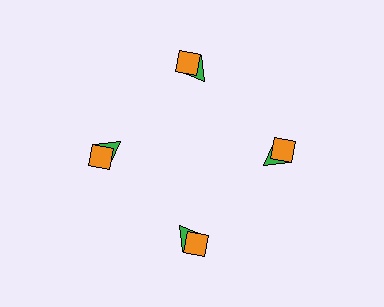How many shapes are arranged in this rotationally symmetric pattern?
There are 8 shapes, arranged in 4 groups of 2.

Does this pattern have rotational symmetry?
Yes, this pattern has 4-fold rotational symmetry. It looks the same after rotating 90 degrees around the center.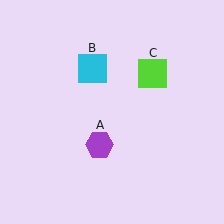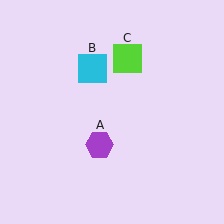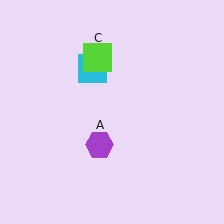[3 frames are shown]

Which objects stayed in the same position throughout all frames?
Purple hexagon (object A) and cyan square (object B) remained stationary.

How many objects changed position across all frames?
1 object changed position: lime square (object C).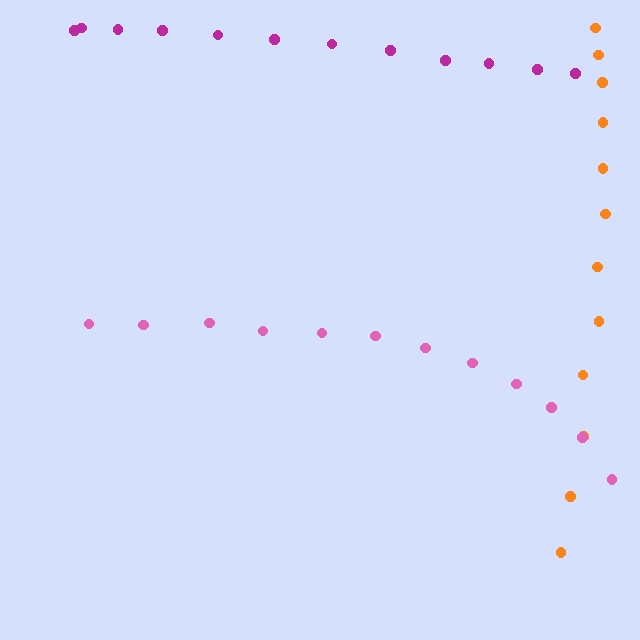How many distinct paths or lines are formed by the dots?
There are 3 distinct paths.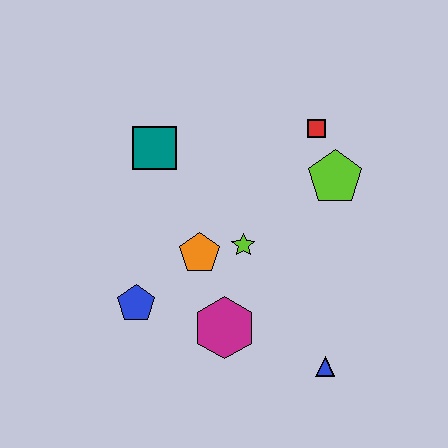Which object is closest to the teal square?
The orange pentagon is closest to the teal square.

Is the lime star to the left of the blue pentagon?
No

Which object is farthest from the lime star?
The blue triangle is farthest from the lime star.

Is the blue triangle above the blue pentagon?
No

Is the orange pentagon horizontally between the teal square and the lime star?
Yes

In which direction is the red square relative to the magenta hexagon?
The red square is above the magenta hexagon.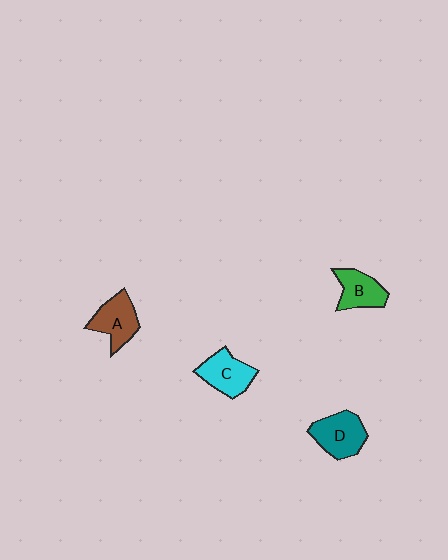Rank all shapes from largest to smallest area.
From largest to smallest: D (teal), C (cyan), A (brown), B (green).